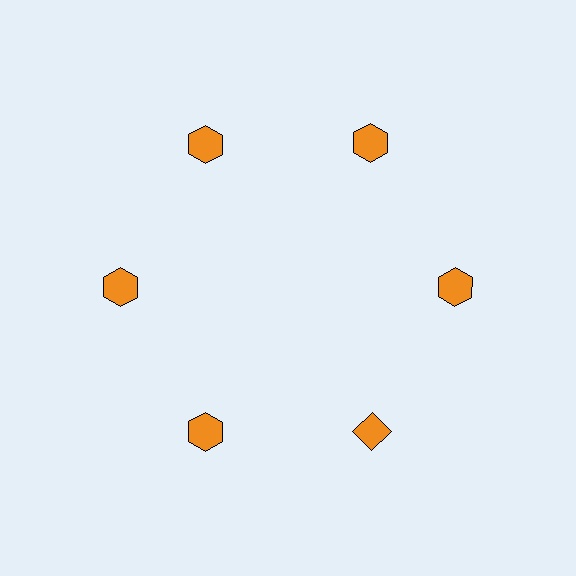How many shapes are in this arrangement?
There are 6 shapes arranged in a ring pattern.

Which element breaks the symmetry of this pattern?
The orange diamond at roughly the 5 o'clock position breaks the symmetry. All other shapes are orange hexagons.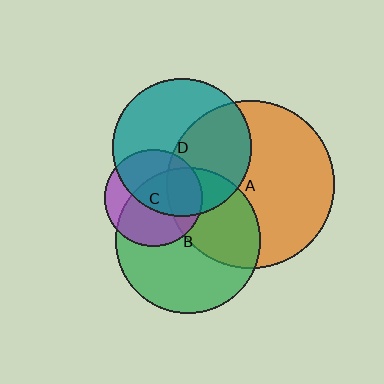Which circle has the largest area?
Circle A (orange).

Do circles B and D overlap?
Yes.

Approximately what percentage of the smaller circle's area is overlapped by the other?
Approximately 25%.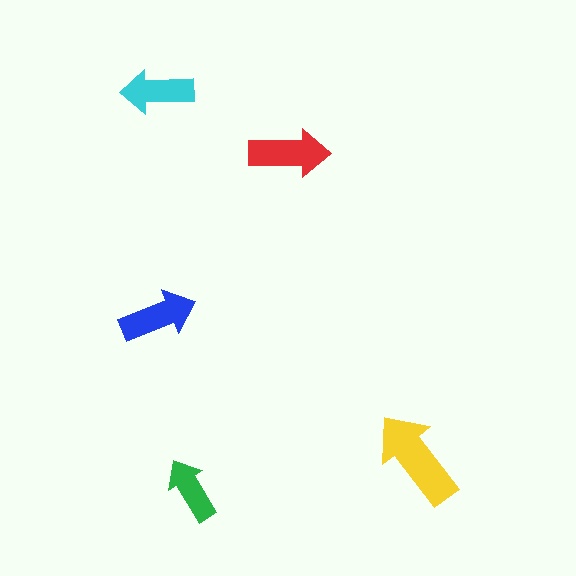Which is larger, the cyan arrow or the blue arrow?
The blue one.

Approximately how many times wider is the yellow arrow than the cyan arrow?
About 1.5 times wider.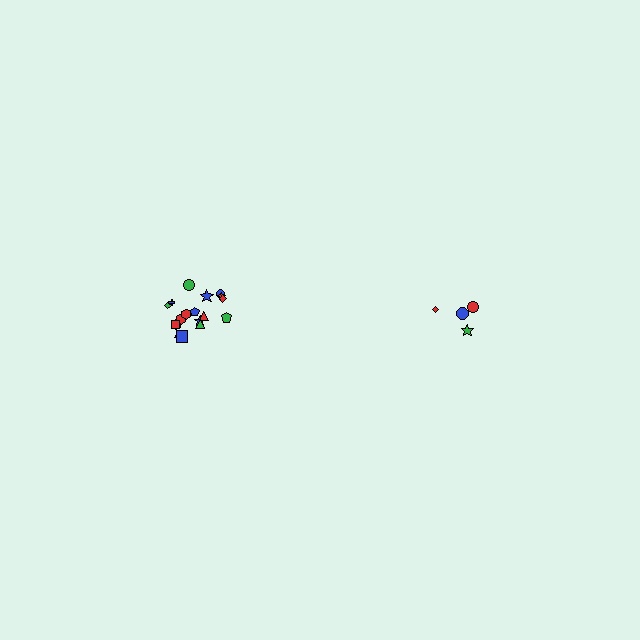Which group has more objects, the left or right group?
The left group.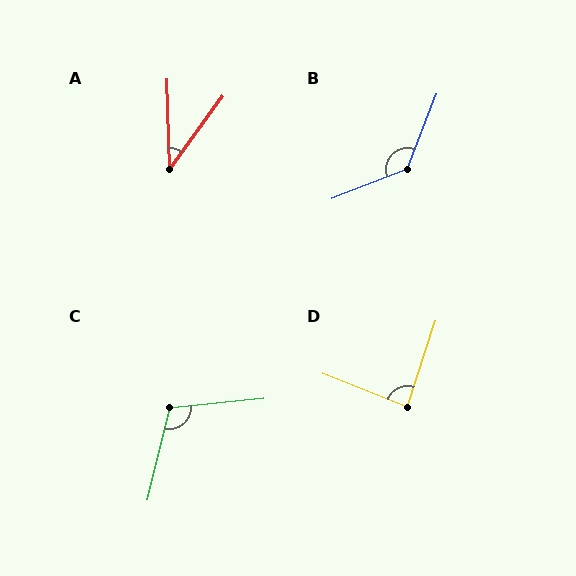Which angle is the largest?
B, at approximately 132 degrees.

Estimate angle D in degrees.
Approximately 87 degrees.